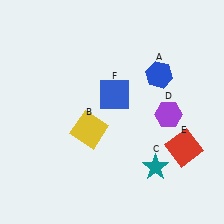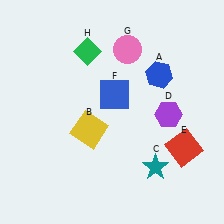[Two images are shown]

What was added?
A pink circle (G), a green diamond (H) were added in Image 2.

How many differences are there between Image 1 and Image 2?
There are 2 differences between the two images.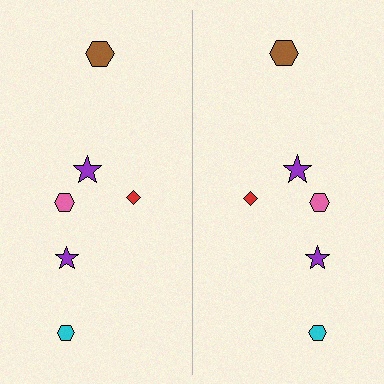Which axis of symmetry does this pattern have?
The pattern has a vertical axis of symmetry running through the center of the image.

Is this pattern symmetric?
Yes, this pattern has bilateral (reflection) symmetry.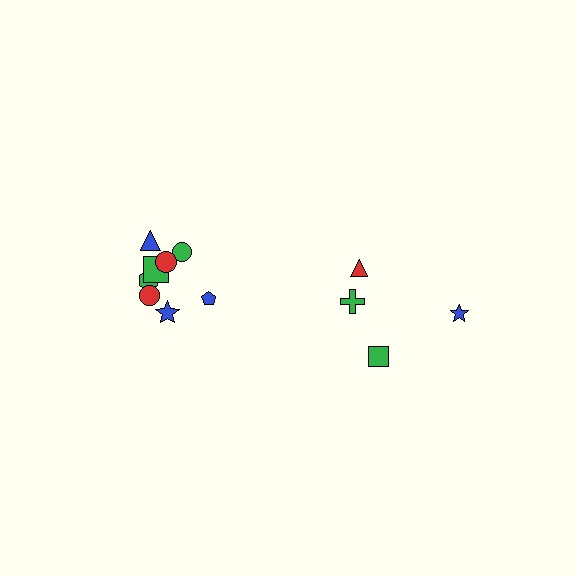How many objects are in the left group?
There are 8 objects.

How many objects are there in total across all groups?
There are 12 objects.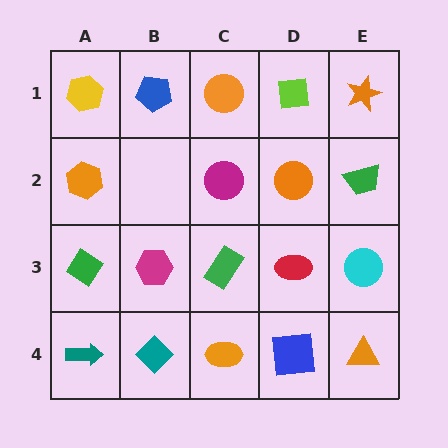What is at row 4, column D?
A blue square.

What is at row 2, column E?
A green trapezoid.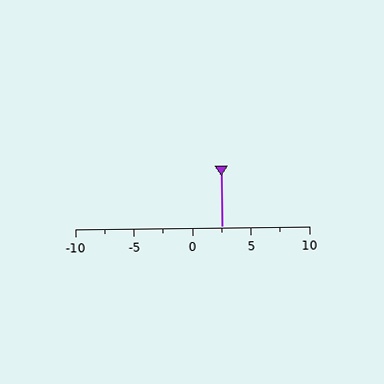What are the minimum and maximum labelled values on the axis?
The axis runs from -10 to 10.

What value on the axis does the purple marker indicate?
The marker indicates approximately 2.5.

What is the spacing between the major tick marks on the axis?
The major ticks are spaced 5 apart.